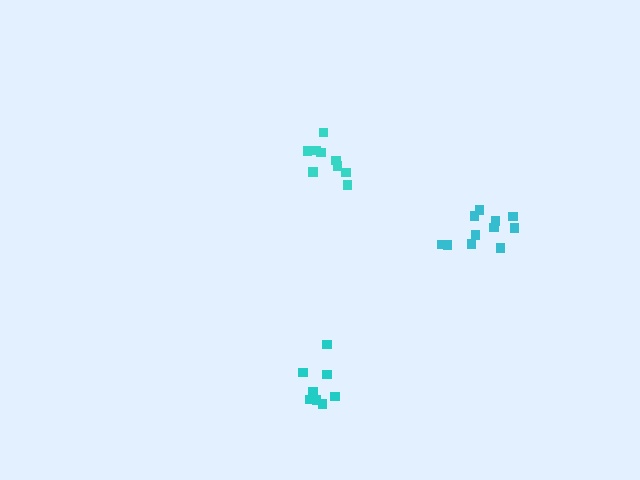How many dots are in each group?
Group 1: 8 dots, Group 2: 9 dots, Group 3: 11 dots (28 total).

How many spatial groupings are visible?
There are 3 spatial groupings.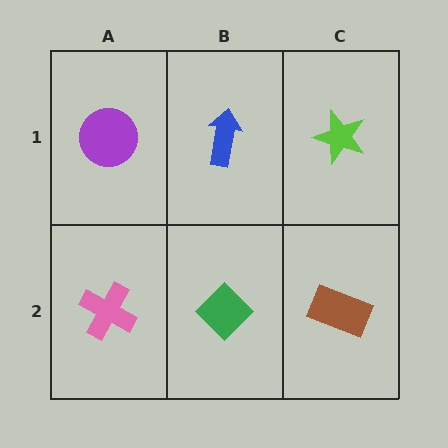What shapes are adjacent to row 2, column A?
A purple circle (row 1, column A), a green diamond (row 2, column B).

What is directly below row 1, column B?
A green diamond.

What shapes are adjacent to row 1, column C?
A brown rectangle (row 2, column C), a blue arrow (row 1, column B).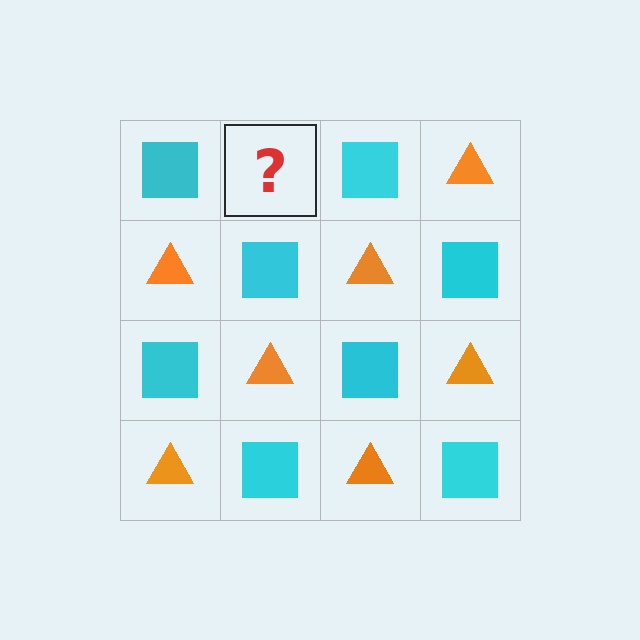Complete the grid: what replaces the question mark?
The question mark should be replaced with an orange triangle.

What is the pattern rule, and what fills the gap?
The rule is that it alternates cyan square and orange triangle in a checkerboard pattern. The gap should be filled with an orange triangle.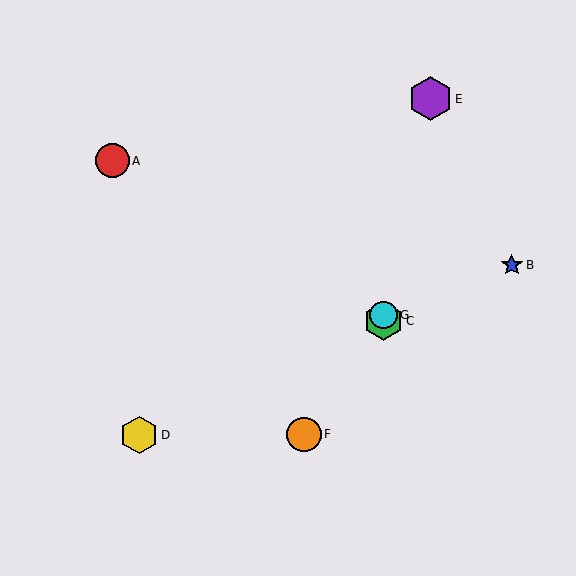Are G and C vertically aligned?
Yes, both are at x≈384.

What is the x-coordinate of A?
Object A is at x≈112.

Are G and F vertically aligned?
No, G is at x≈384 and F is at x≈304.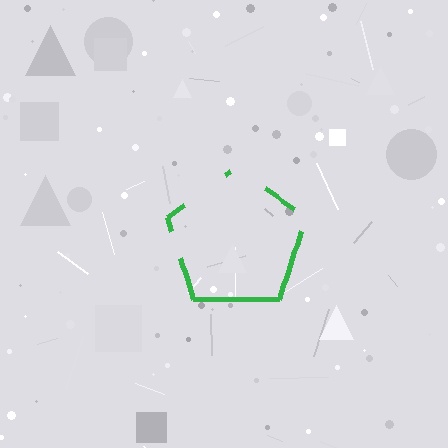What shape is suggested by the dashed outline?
The dashed outline suggests a pentagon.